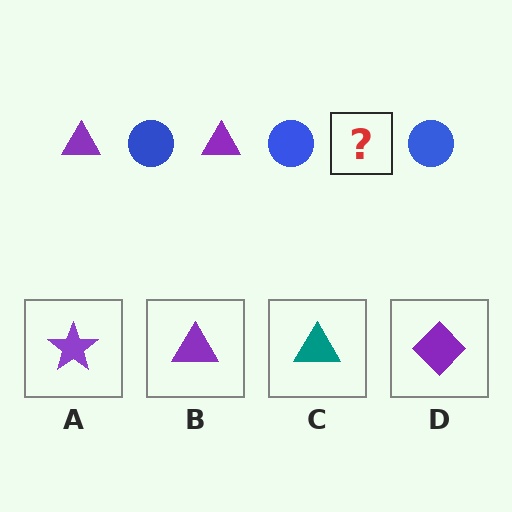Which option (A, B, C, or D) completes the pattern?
B.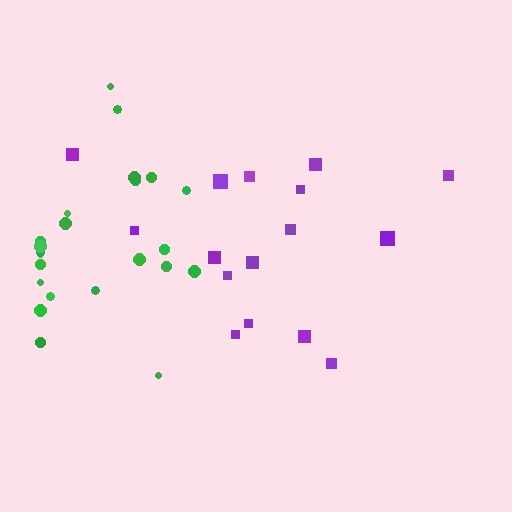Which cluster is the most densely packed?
Green.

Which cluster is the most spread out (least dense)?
Purple.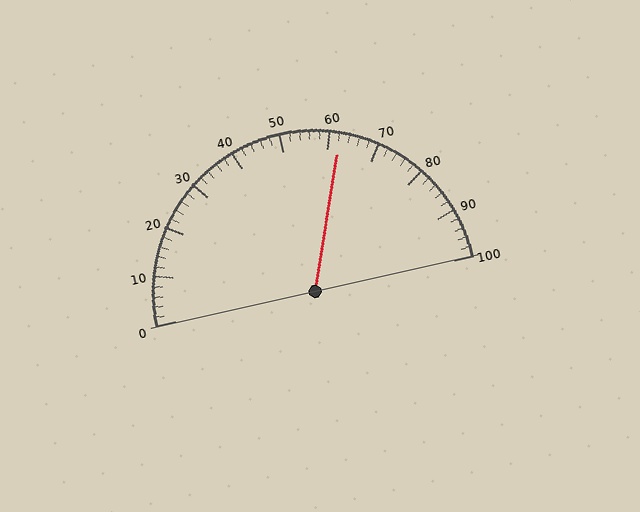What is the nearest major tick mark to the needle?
The nearest major tick mark is 60.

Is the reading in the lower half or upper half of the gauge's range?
The reading is in the upper half of the range (0 to 100).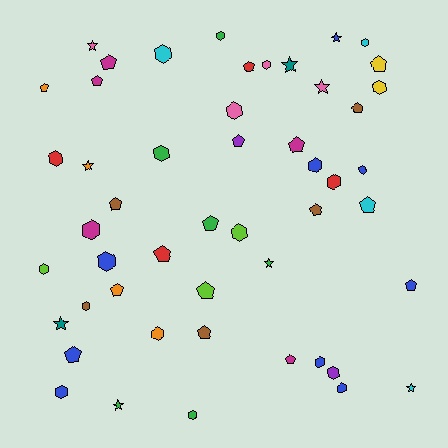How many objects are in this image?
There are 50 objects.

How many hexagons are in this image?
There are 22 hexagons.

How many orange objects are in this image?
There are 4 orange objects.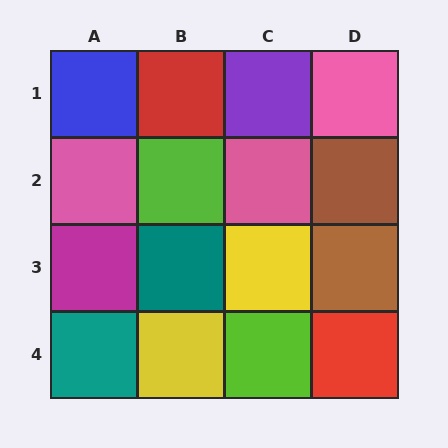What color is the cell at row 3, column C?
Yellow.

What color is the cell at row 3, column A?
Magenta.